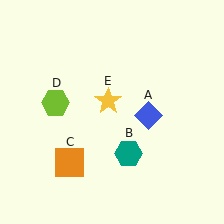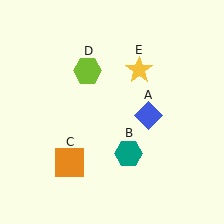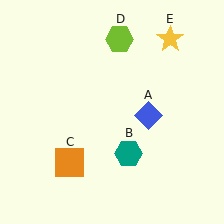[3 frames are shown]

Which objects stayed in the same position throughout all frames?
Blue diamond (object A) and teal hexagon (object B) and orange square (object C) remained stationary.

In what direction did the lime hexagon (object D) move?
The lime hexagon (object D) moved up and to the right.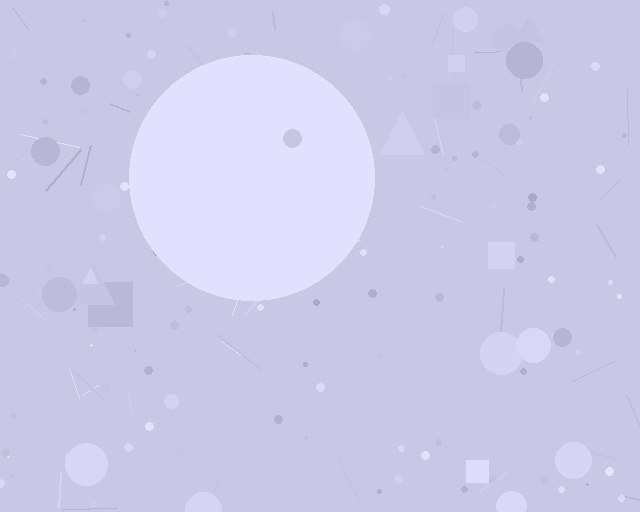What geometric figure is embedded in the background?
A circle is embedded in the background.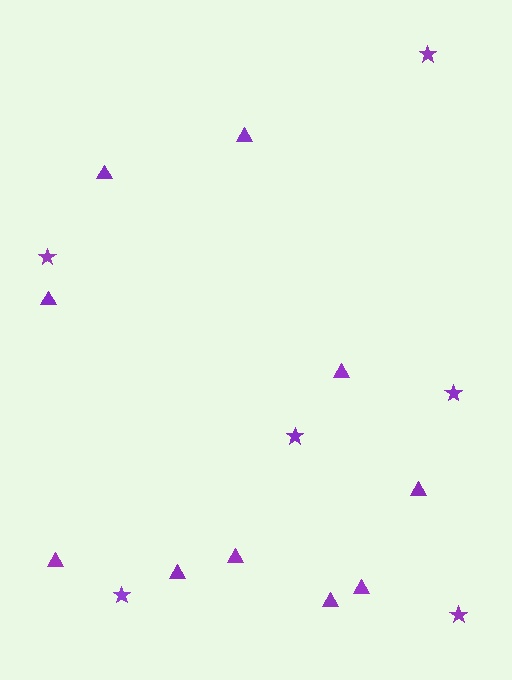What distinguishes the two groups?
There are 2 groups: one group of triangles (10) and one group of stars (6).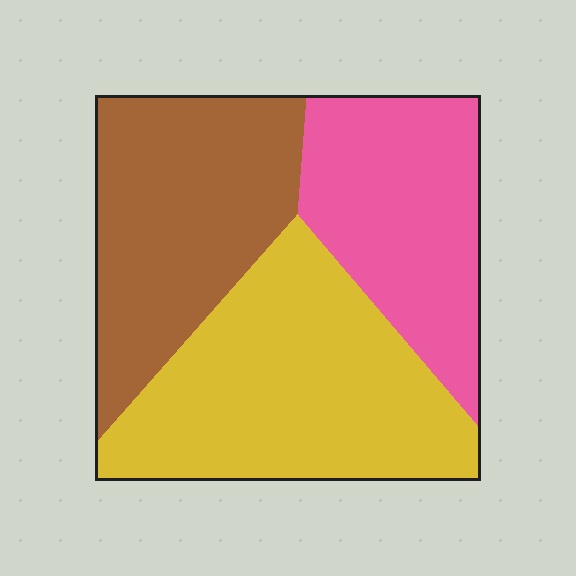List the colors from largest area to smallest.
From largest to smallest: yellow, brown, pink.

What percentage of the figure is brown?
Brown covers about 30% of the figure.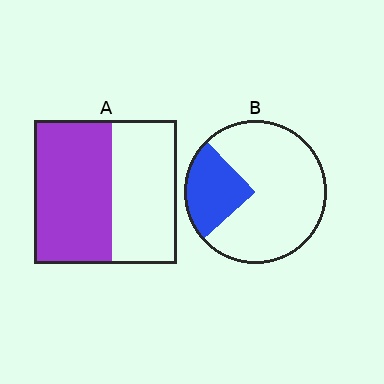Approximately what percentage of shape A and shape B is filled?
A is approximately 55% and B is approximately 25%.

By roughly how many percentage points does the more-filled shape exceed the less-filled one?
By roughly 30 percentage points (A over B).